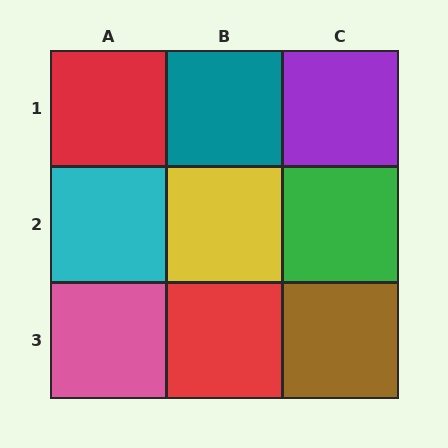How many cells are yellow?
1 cell is yellow.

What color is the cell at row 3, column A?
Pink.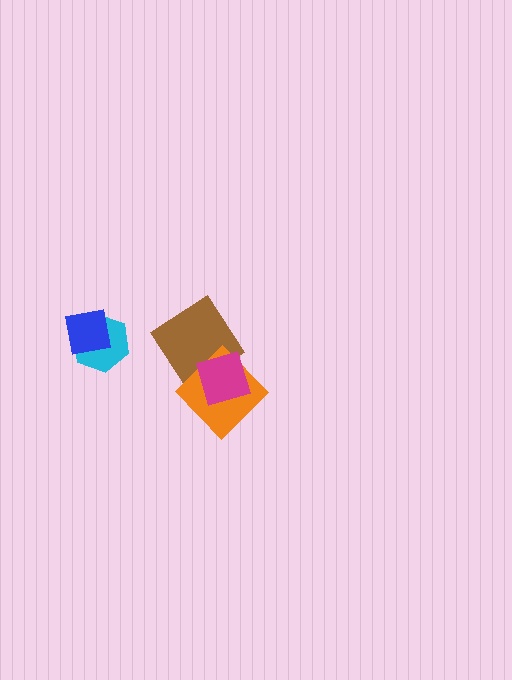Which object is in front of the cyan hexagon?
The blue square is in front of the cyan hexagon.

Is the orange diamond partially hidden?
Yes, it is partially covered by another shape.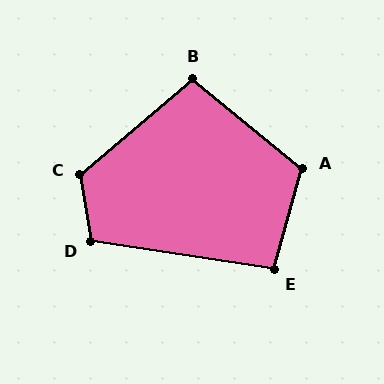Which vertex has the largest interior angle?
C, at approximately 122 degrees.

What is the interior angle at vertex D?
Approximately 107 degrees (obtuse).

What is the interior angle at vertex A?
Approximately 114 degrees (obtuse).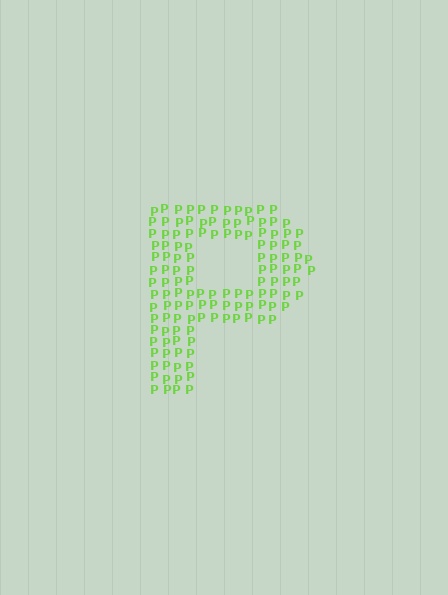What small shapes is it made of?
It is made of small letter P's.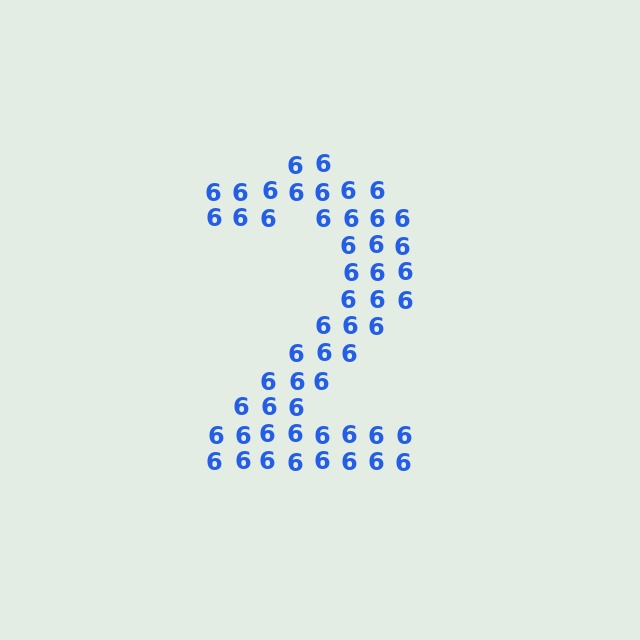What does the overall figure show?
The overall figure shows the digit 2.